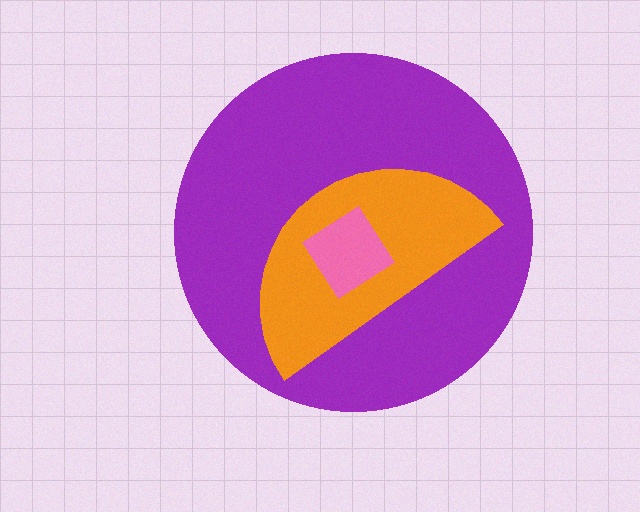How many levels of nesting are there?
3.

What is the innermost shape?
The pink diamond.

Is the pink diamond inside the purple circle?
Yes.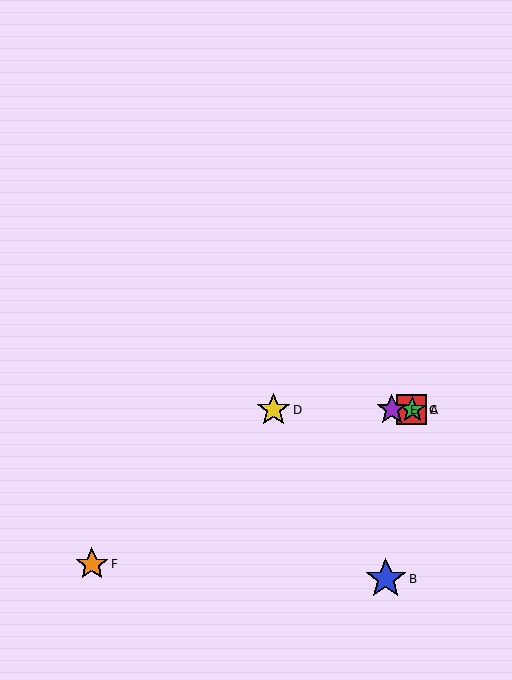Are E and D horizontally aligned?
Yes, both are at y≈410.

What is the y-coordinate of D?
Object D is at y≈410.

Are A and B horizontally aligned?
No, A is at y≈410 and B is at y≈579.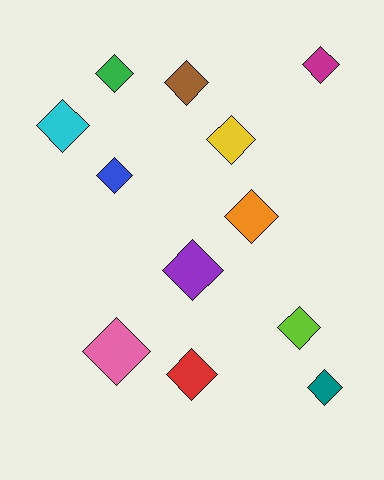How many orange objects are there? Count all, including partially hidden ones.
There is 1 orange object.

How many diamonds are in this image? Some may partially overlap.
There are 12 diamonds.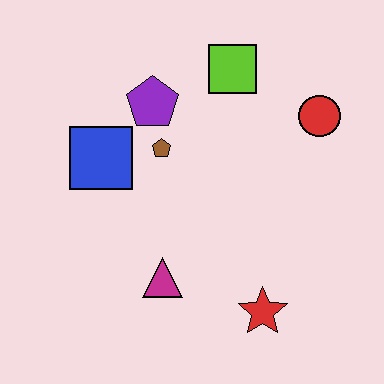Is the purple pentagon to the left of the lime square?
Yes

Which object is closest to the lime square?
The purple pentagon is closest to the lime square.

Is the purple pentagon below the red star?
No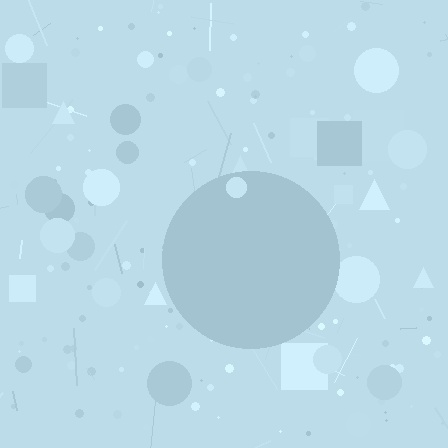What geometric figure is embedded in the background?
A circle is embedded in the background.